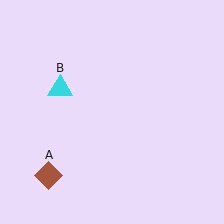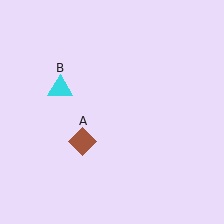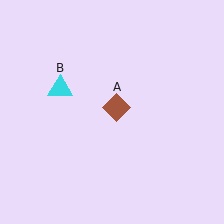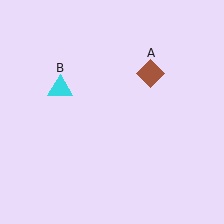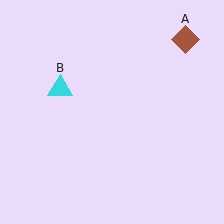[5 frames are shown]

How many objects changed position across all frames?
1 object changed position: brown diamond (object A).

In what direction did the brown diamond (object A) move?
The brown diamond (object A) moved up and to the right.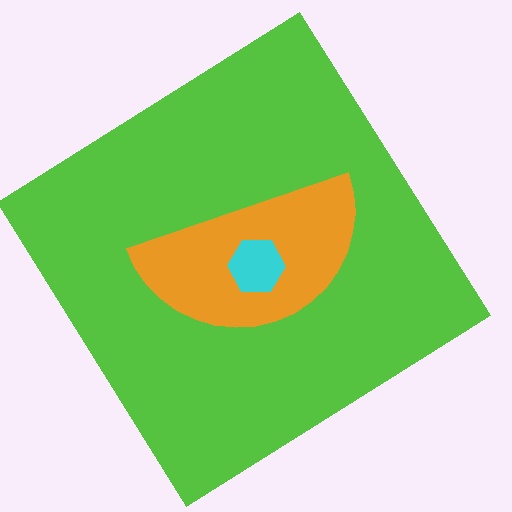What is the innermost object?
The cyan hexagon.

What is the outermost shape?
The lime diamond.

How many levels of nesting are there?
3.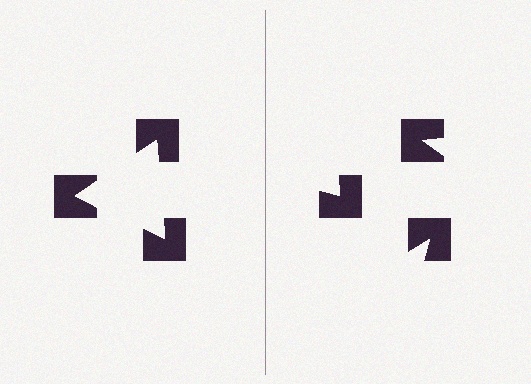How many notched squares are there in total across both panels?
6 — 3 on each side.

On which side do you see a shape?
An illusory triangle appears on the left side. On the right side the wedge cuts are rotated, so no coherent shape forms.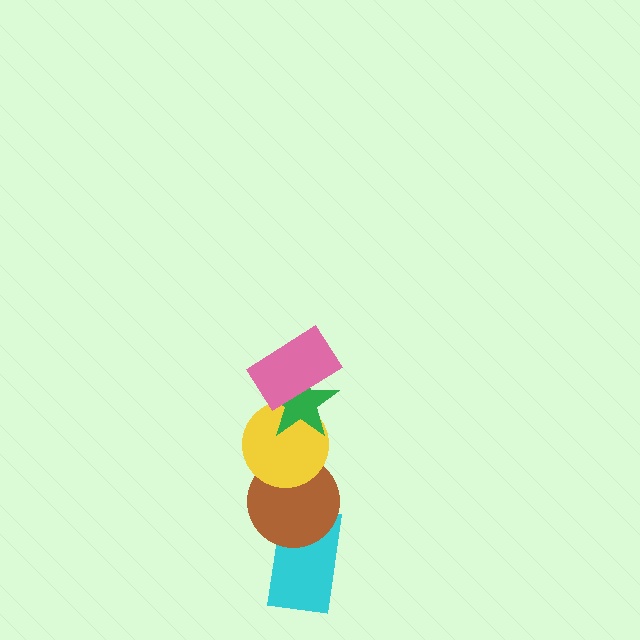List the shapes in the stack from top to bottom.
From top to bottom: the pink rectangle, the green star, the yellow circle, the brown circle, the cyan rectangle.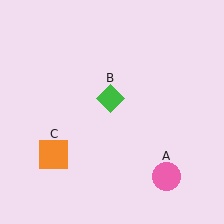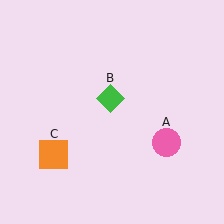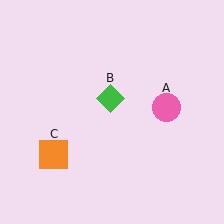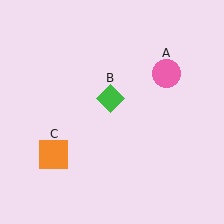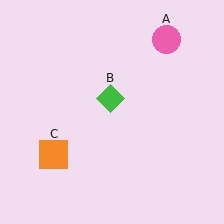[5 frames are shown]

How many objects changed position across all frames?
1 object changed position: pink circle (object A).